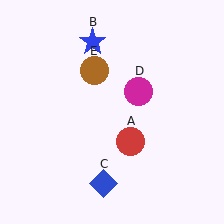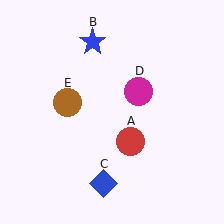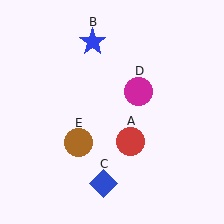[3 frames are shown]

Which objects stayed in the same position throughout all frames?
Red circle (object A) and blue star (object B) and blue diamond (object C) and magenta circle (object D) remained stationary.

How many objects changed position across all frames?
1 object changed position: brown circle (object E).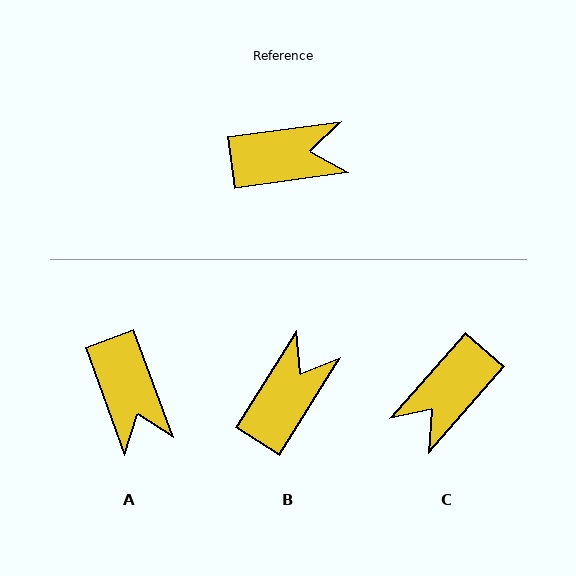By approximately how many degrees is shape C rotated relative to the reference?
Approximately 139 degrees clockwise.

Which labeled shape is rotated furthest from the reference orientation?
C, about 139 degrees away.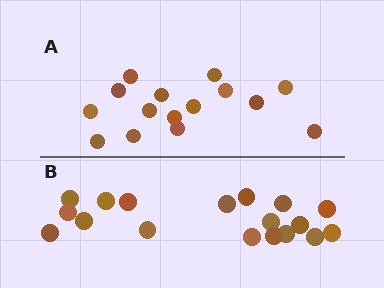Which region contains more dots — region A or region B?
Region B (the bottom region) has more dots.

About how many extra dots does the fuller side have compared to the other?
Region B has just a few more — roughly 2 or 3 more dots than region A.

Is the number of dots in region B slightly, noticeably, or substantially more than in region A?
Region B has only slightly more — the two regions are fairly close. The ratio is roughly 1.2 to 1.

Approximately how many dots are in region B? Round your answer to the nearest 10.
About 20 dots. (The exact count is 18, which rounds to 20.)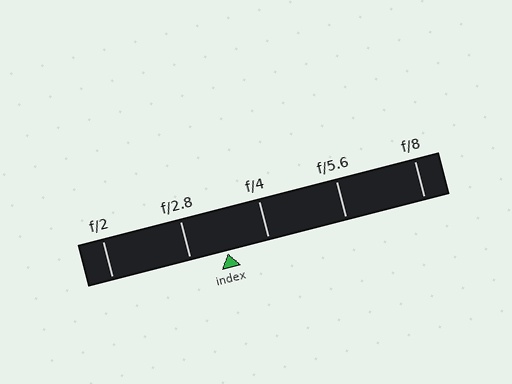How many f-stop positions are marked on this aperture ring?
There are 5 f-stop positions marked.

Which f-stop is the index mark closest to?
The index mark is closest to f/2.8.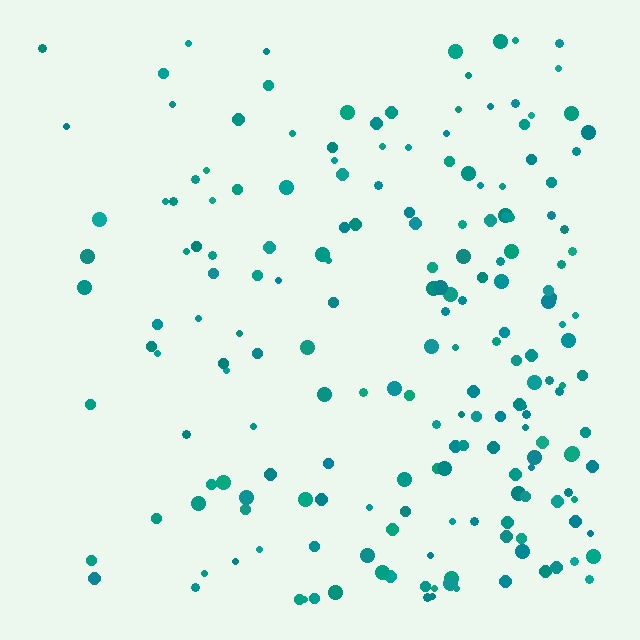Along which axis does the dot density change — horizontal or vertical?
Horizontal.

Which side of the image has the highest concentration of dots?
The right.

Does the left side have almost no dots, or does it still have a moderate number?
Still a moderate number, just noticeably fewer than the right.